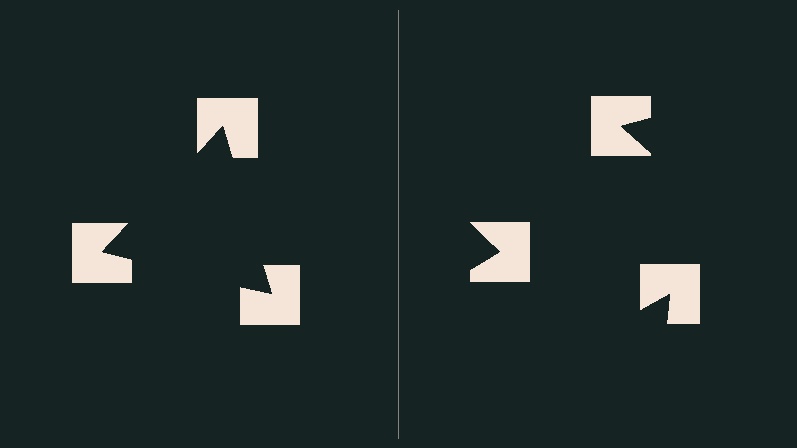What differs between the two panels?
The notched squares are positioned identically on both sides; only the wedge orientations differ. On the left they align to a triangle; on the right they are misaligned.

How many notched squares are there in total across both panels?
6 — 3 on each side.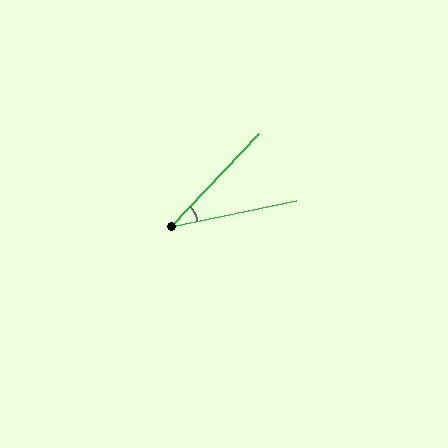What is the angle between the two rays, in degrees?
Approximately 35 degrees.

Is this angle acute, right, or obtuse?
It is acute.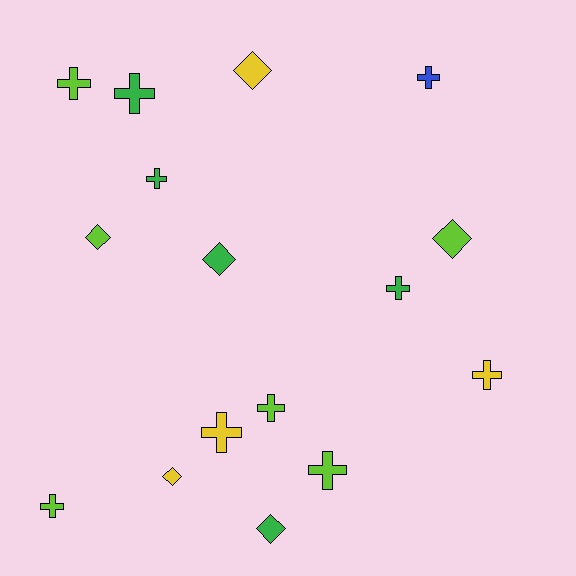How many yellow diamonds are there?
There are 2 yellow diamonds.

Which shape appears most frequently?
Cross, with 10 objects.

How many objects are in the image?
There are 16 objects.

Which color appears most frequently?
Lime, with 6 objects.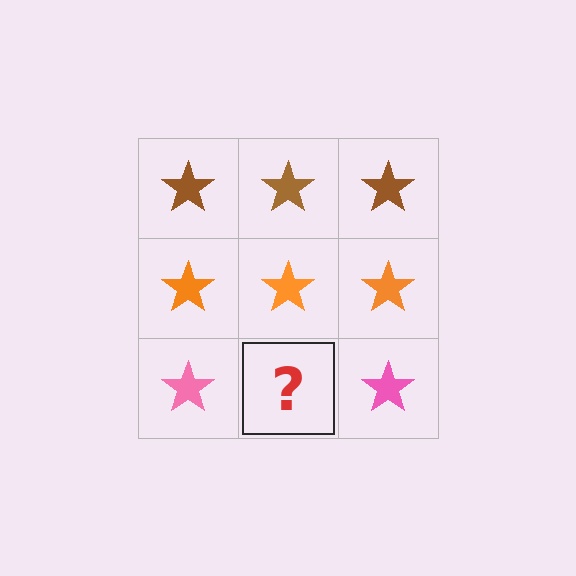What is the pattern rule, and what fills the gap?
The rule is that each row has a consistent color. The gap should be filled with a pink star.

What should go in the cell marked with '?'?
The missing cell should contain a pink star.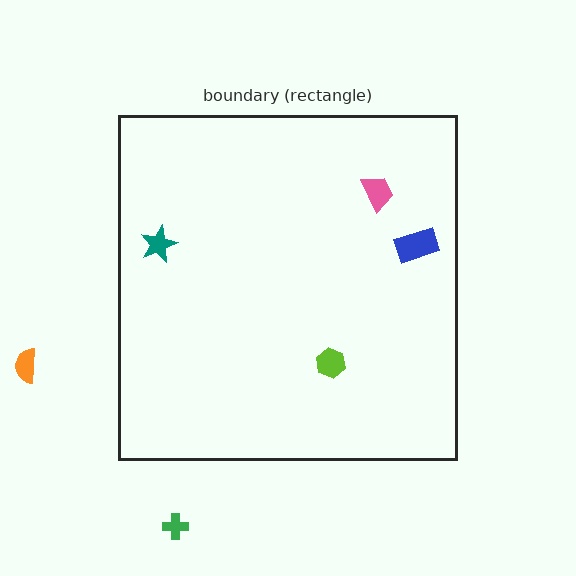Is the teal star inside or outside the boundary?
Inside.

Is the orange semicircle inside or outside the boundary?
Outside.